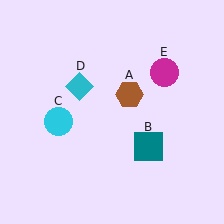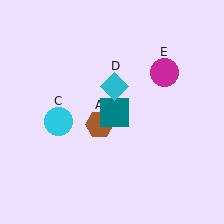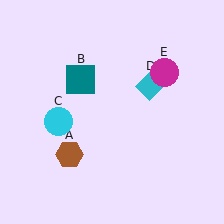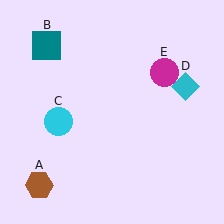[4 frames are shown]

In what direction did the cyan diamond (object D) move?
The cyan diamond (object D) moved right.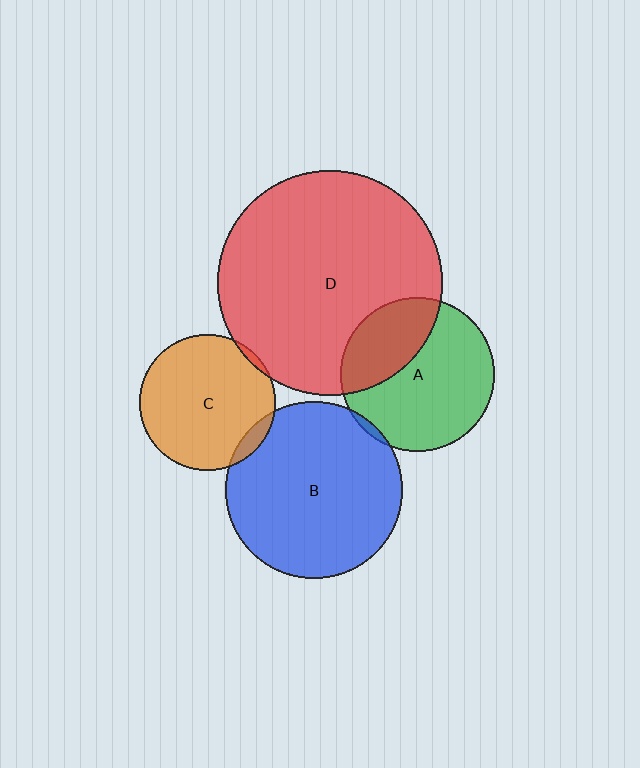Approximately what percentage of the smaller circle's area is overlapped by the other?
Approximately 5%.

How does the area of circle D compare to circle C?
Approximately 2.7 times.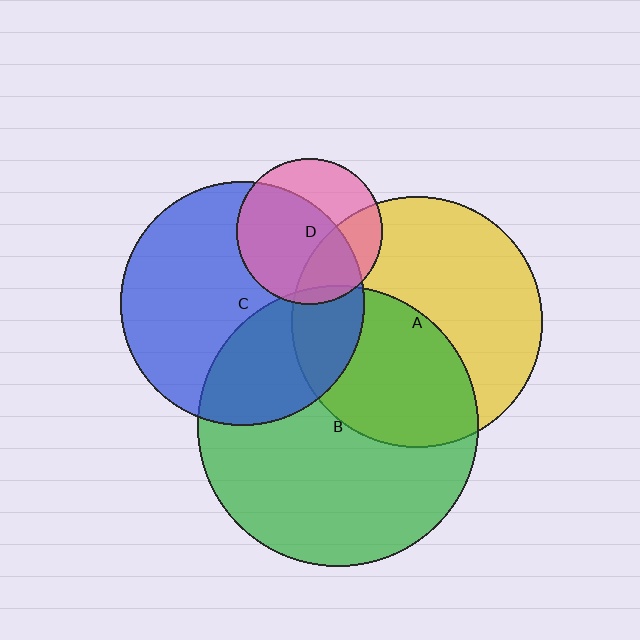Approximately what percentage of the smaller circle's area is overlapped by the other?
Approximately 5%.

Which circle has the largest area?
Circle B (green).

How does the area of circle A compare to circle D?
Approximately 2.9 times.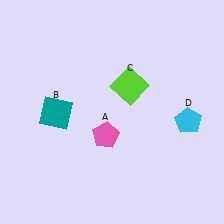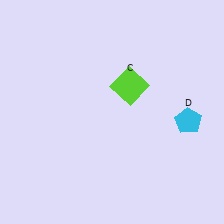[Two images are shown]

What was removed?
The teal square (B), the pink pentagon (A) were removed in Image 2.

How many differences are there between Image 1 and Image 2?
There are 2 differences between the two images.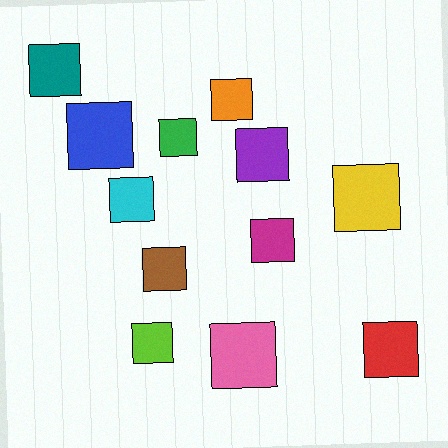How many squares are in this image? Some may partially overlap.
There are 12 squares.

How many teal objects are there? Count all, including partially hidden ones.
There is 1 teal object.